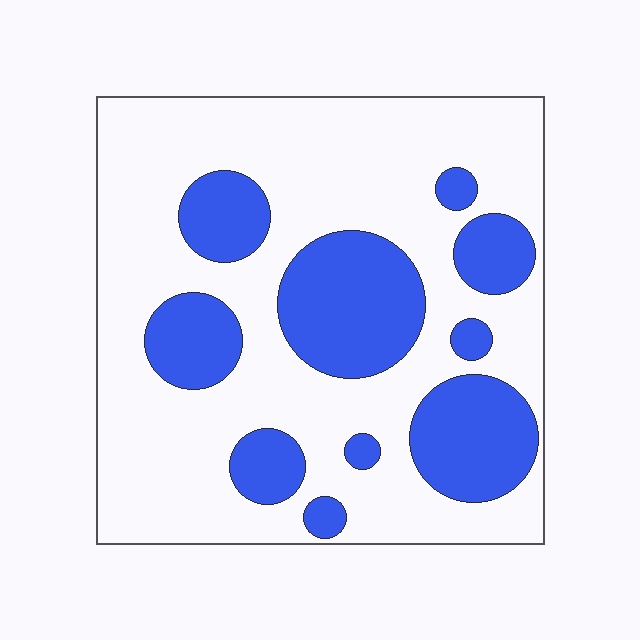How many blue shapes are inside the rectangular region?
10.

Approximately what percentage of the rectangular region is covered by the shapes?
Approximately 30%.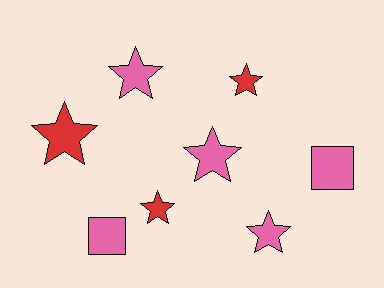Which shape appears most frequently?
Star, with 6 objects.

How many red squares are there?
There are no red squares.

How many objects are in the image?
There are 8 objects.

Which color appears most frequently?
Pink, with 5 objects.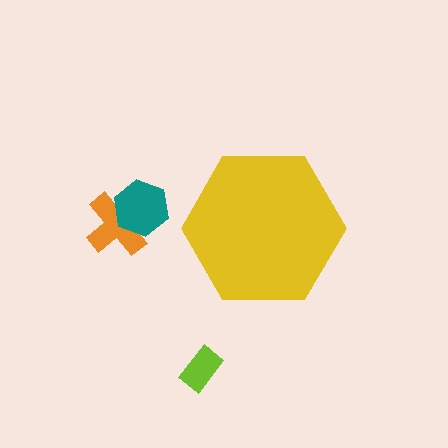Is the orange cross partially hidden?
No, the orange cross is fully visible.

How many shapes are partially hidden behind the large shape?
0 shapes are partially hidden.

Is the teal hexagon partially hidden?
No, the teal hexagon is fully visible.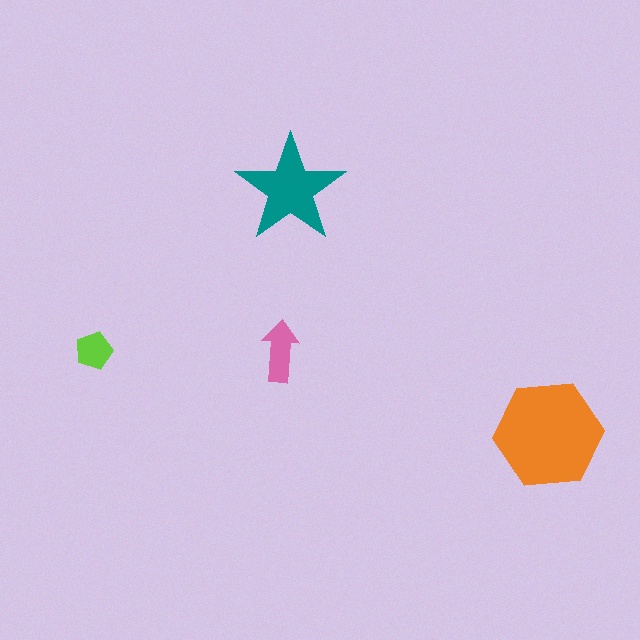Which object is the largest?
The orange hexagon.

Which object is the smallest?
The lime pentagon.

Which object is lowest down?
The orange hexagon is bottommost.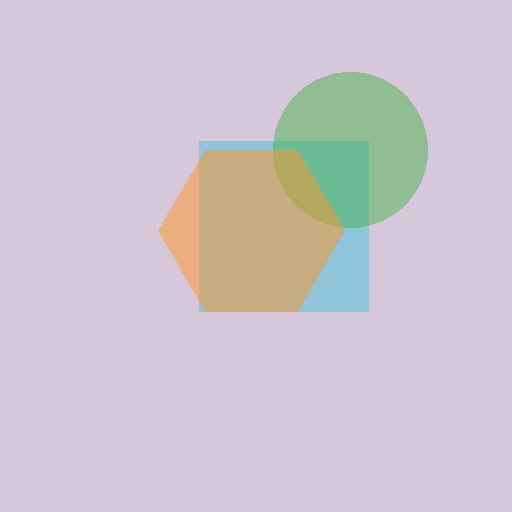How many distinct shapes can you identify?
There are 3 distinct shapes: a cyan square, a green circle, an orange hexagon.